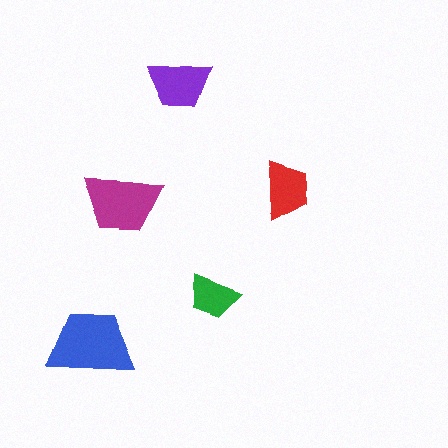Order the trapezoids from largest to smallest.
the blue one, the magenta one, the purple one, the red one, the green one.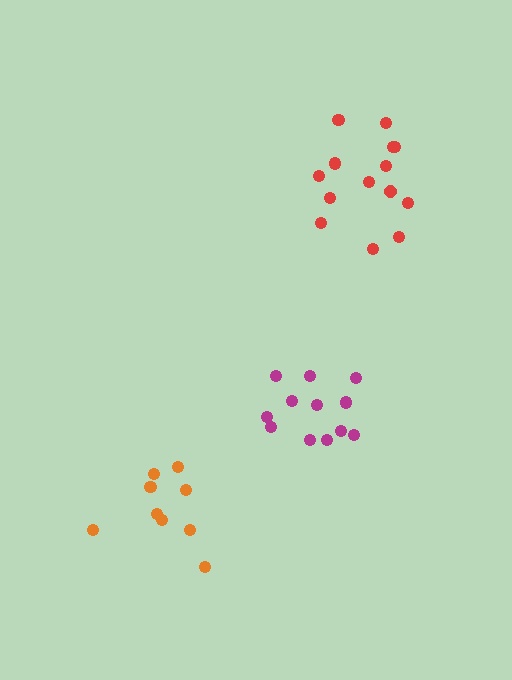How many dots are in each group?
Group 1: 14 dots, Group 2: 9 dots, Group 3: 12 dots (35 total).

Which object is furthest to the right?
The red cluster is rightmost.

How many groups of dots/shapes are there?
There are 3 groups.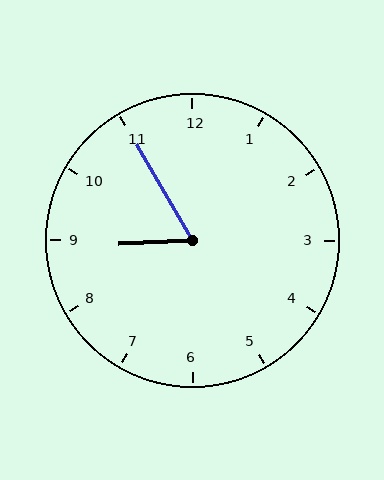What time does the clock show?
8:55.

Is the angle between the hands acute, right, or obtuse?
It is acute.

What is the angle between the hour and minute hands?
Approximately 62 degrees.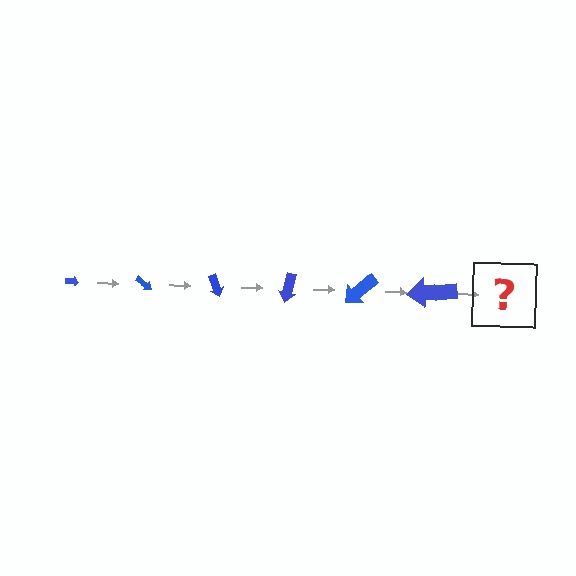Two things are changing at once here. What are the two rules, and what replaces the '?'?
The two rules are that the arrow grows larger each step and it rotates 35 degrees each step. The '?' should be an arrow, larger than the previous one and rotated 210 degrees from the start.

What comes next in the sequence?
The next element should be an arrow, larger than the previous one and rotated 210 degrees from the start.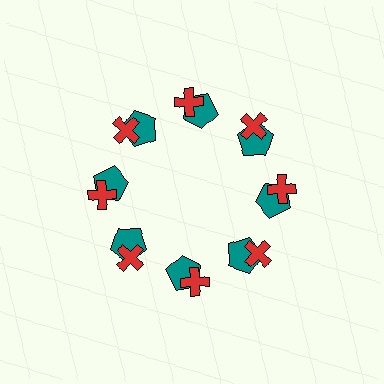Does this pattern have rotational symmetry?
Yes, this pattern has 8-fold rotational symmetry. It looks the same after rotating 45 degrees around the center.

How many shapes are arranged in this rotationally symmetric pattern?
There are 16 shapes, arranged in 8 groups of 2.